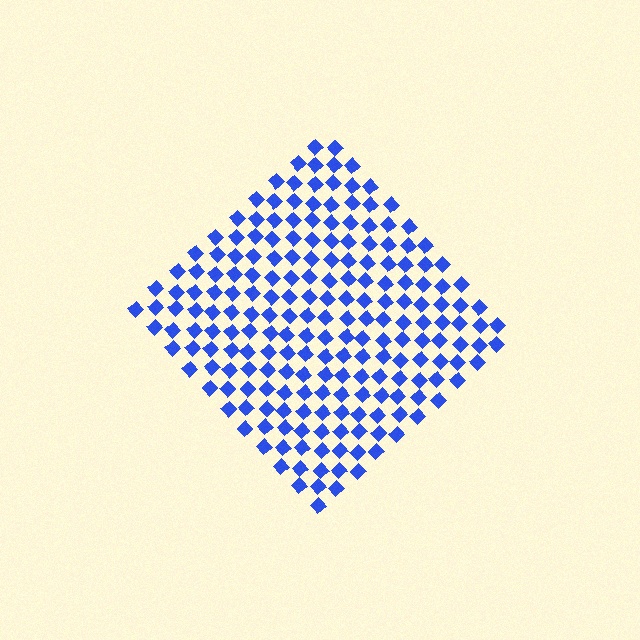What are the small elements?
The small elements are diamonds.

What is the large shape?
The large shape is a diamond.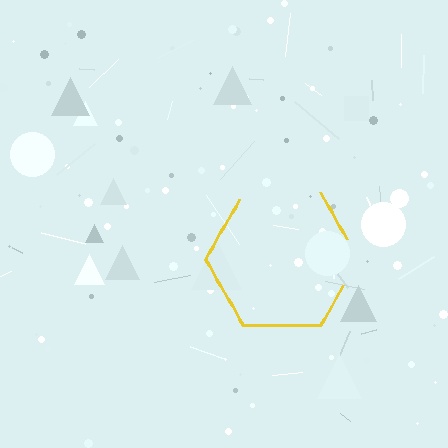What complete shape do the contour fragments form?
The contour fragments form a hexagon.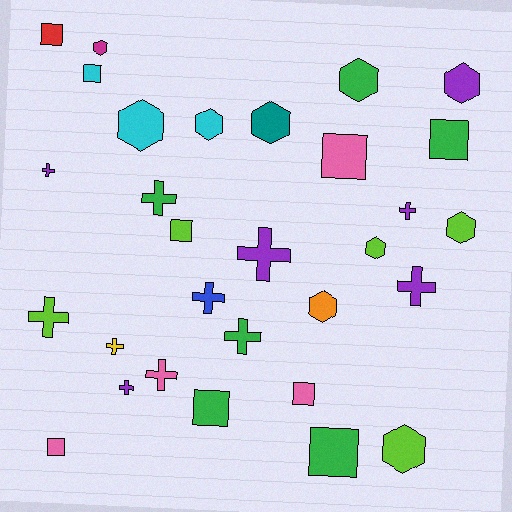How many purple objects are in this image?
There are 6 purple objects.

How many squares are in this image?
There are 9 squares.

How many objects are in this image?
There are 30 objects.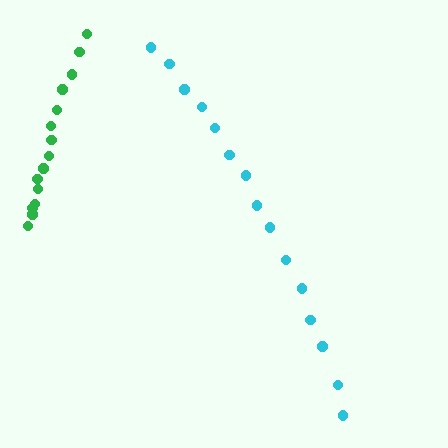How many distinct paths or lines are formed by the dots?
There are 2 distinct paths.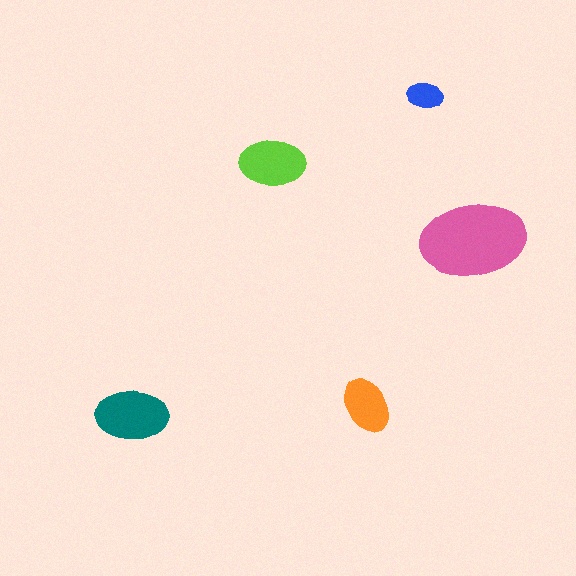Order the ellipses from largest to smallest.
the pink one, the teal one, the lime one, the orange one, the blue one.